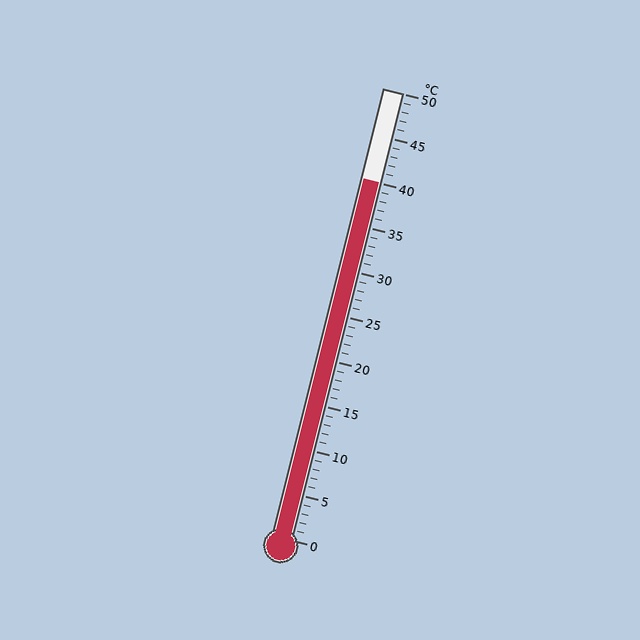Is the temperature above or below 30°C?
The temperature is above 30°C.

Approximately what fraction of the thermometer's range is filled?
The thermometer is filled to approximately 80% of its range.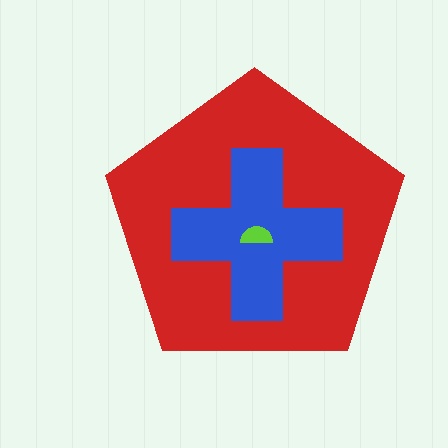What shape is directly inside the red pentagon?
The blue cross.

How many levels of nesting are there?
3.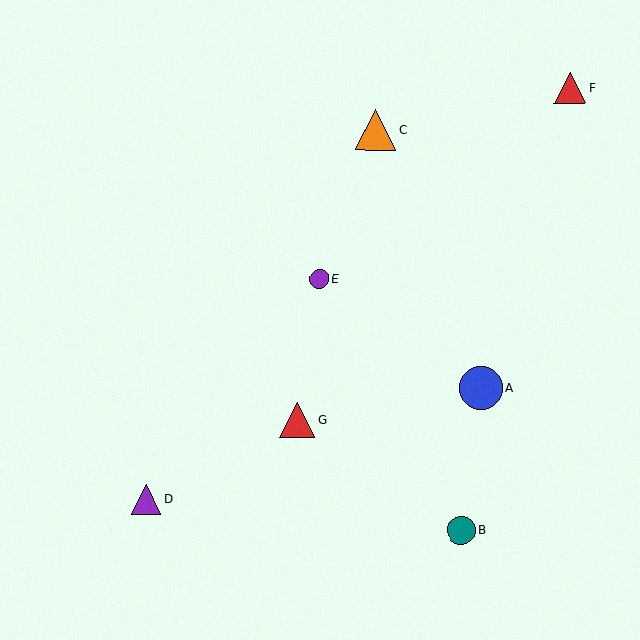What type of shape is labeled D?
Shape D is a purple triangle.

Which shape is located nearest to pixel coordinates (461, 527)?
The teal circle (labeled B) at (461, 530) is nearest to that location.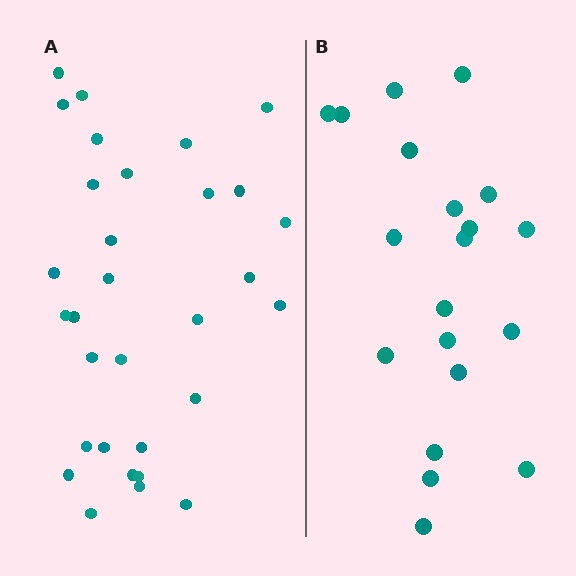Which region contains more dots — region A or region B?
Region A (the left region) has more dots.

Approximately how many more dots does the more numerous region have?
Region A has roughly 12 or so more dots than region B.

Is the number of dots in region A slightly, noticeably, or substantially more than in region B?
Region A has substantially more. The ratio is roughly 1.6 to 1.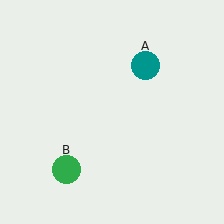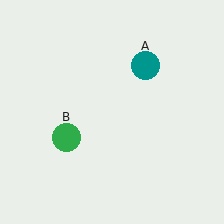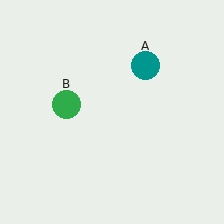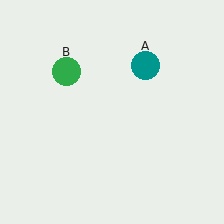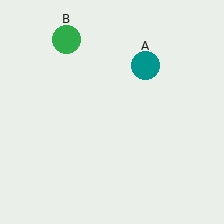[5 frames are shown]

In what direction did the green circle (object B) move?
The green circle (object B) moved up.